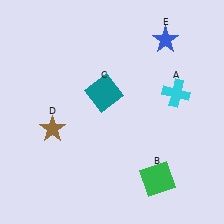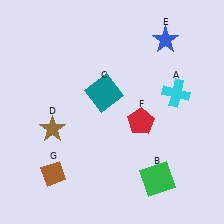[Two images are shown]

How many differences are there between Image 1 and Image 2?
There are 2 differences between the two images.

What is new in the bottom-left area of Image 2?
A brown diamond (G) was added in the bottom-left area of Image 2.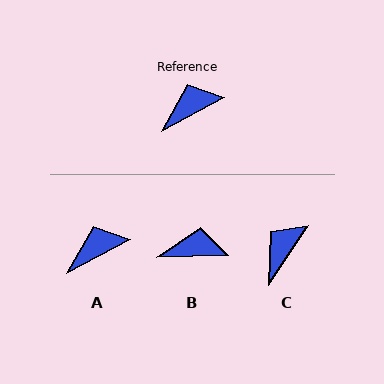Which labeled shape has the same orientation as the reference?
A.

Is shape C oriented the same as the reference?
No, it is off by about 27 degrees.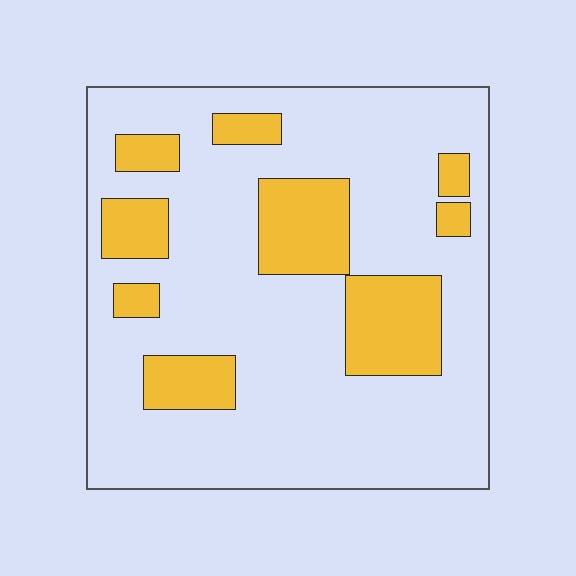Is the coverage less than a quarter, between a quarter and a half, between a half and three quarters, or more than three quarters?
Less than a quarter.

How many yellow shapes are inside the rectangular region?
9.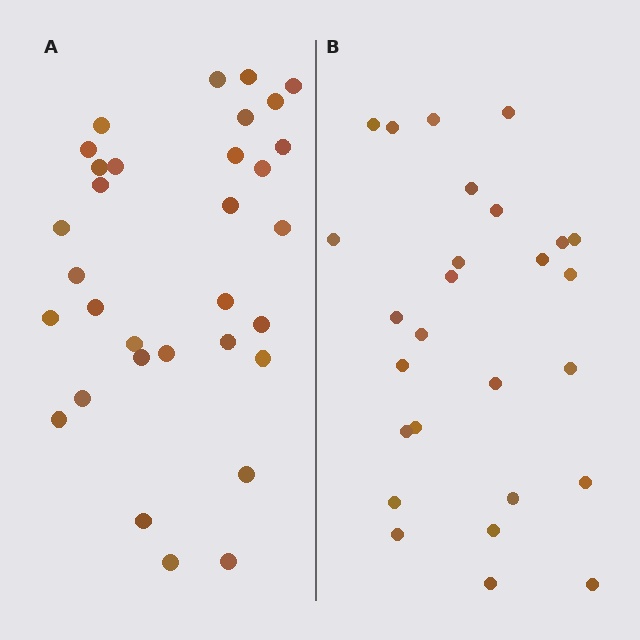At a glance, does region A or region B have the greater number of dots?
Region A (the left region) has more dots.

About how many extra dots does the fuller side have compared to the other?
Region A has about 5 more dots than region B.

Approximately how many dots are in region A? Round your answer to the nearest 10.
About 30 dots. (The exact count is 32, which rounds to 30.)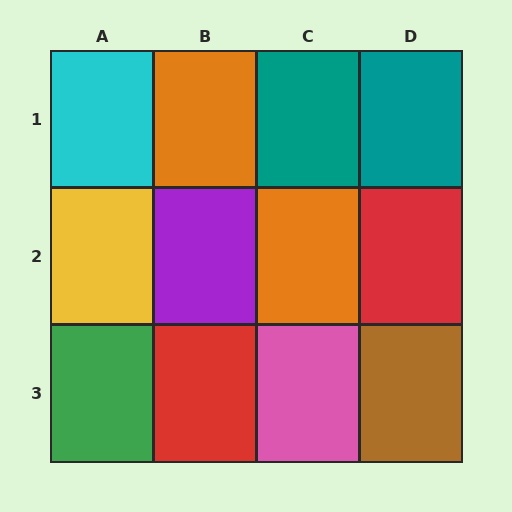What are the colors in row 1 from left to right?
Cyan, orange, teal, teal.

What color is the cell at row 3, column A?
Green.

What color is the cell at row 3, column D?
Brown.